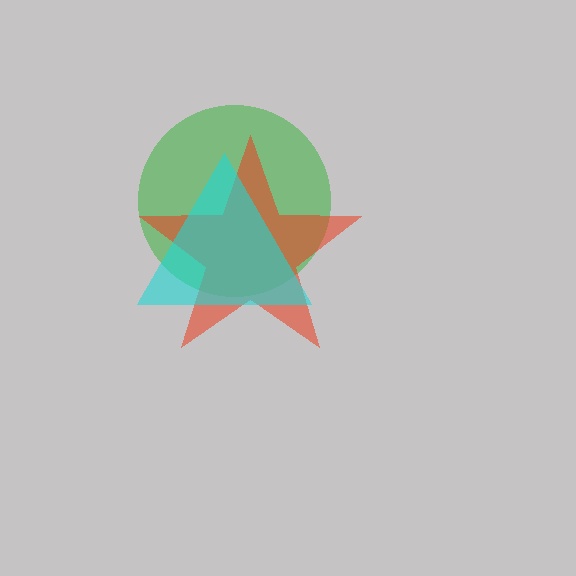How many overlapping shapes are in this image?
There are 3 overlapping shapes in the image.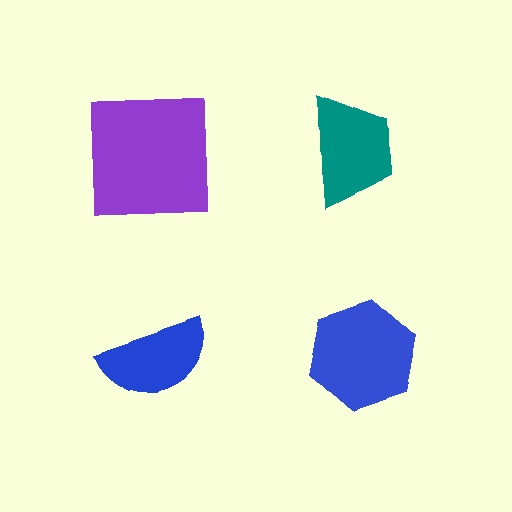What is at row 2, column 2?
A blue hexagon.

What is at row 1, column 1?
A purple square.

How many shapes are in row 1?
2 shapes.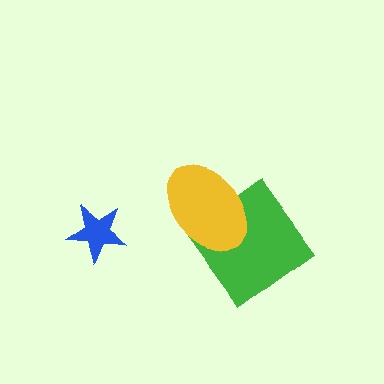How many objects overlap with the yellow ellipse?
1 object overlaps with the yellow ellipse.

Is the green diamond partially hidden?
Yes, it is partially covered by another shape.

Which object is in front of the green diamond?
The yellow ellipse is in front of the green diamond.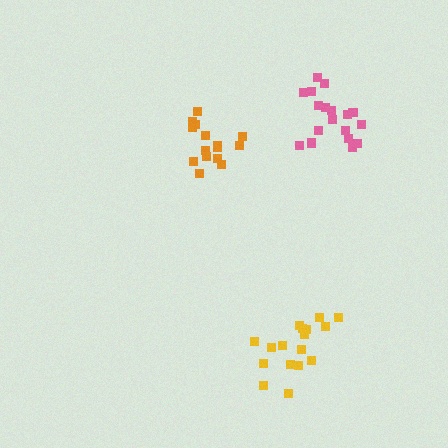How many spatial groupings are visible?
There are 3 spatial groupings.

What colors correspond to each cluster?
The clusters are colored: yellow, orange, pink.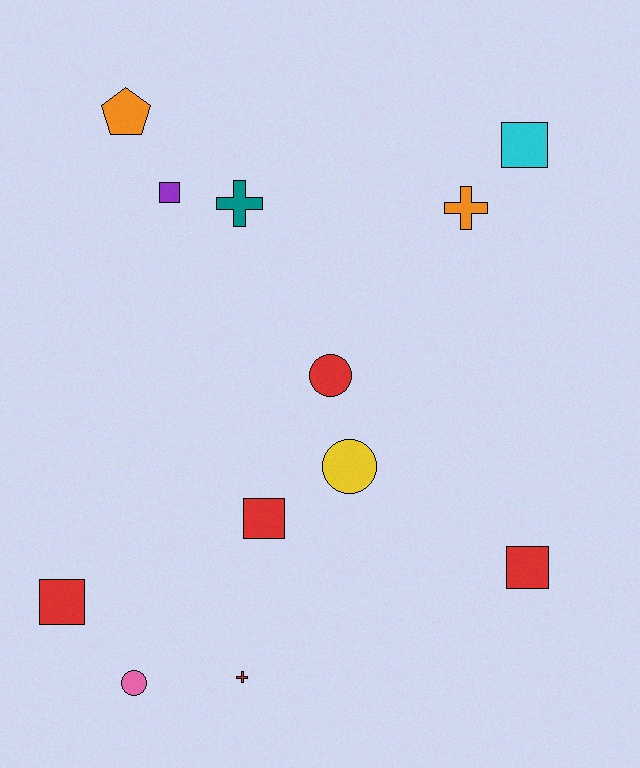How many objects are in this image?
There are 12 objects.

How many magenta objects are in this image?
There are no magenta objects.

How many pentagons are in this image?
There is 1 pentagon.